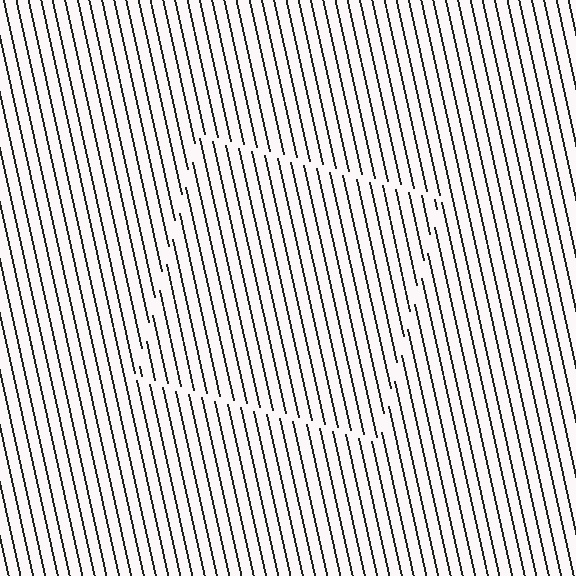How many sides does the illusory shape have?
4 sides — the line-ends trace a square.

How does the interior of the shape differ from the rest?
The interior of the shape contains the same grating, shifted by half a period — the contour is defined by the phase discontinuity where line-ends from the inner and outer gratings abut.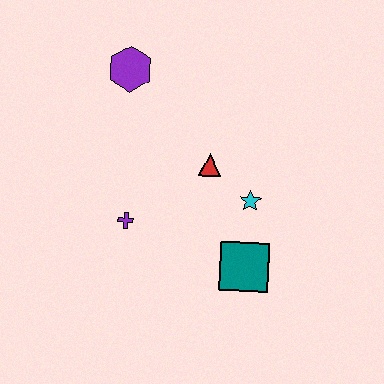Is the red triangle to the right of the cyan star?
No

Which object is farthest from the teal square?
The purple hexagon is farthest from the teal square.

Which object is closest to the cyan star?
The red triangle is closest to the cyan star.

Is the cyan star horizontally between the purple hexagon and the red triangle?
No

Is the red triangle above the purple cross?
Yes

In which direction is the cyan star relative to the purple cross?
The cyan star is to the right of the purple cross.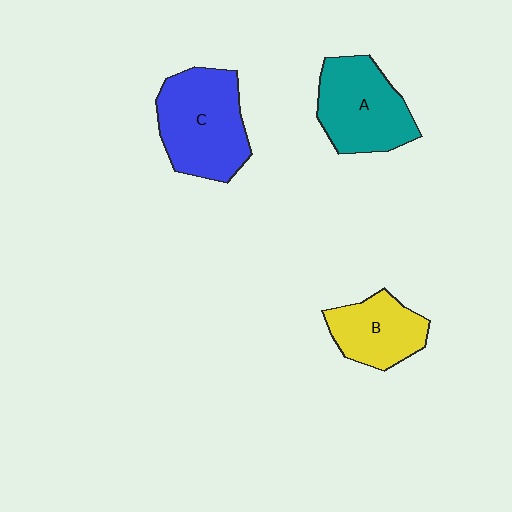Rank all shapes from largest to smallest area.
From largest to smallest: C (blue), A (teal), B (yellow).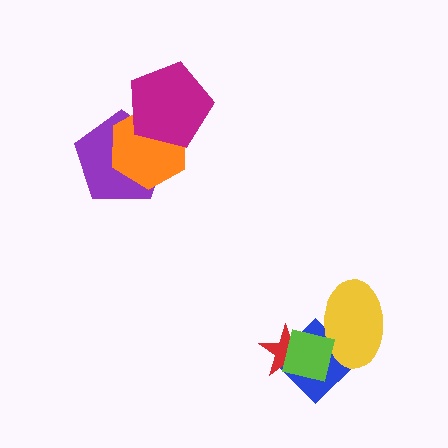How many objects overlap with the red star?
2 objects overlap with the red star.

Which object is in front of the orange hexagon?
The magenta pentagon is in front of the orange hexagon.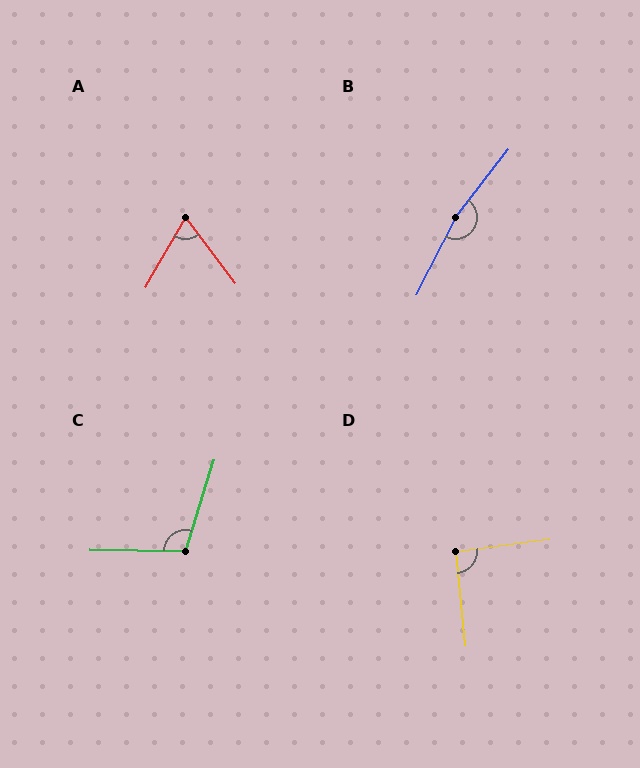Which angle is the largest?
B, at approximately 168 degrees.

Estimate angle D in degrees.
Approximately 92 degrees.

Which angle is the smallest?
A, at approximately 67 degrees.